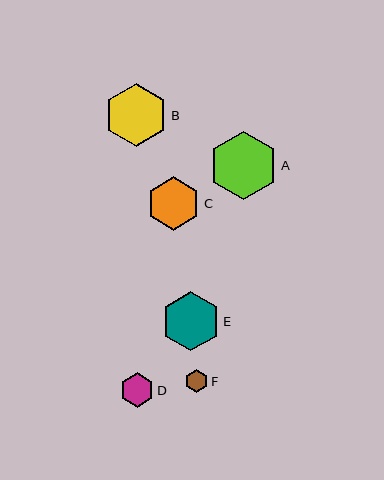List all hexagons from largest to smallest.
From largest to smallest: A, B, E, C, D, F.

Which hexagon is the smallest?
Hexagon F is the smallest with a size of approximately 22 pixels.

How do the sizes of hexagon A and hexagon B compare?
Hexagon A and hexagon B are approximately the same size.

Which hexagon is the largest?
Hexagon A is the largest with a size of approximately 69 pixels.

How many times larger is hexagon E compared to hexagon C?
Hexagon E is approximately 1.1 times the size of hexagon C.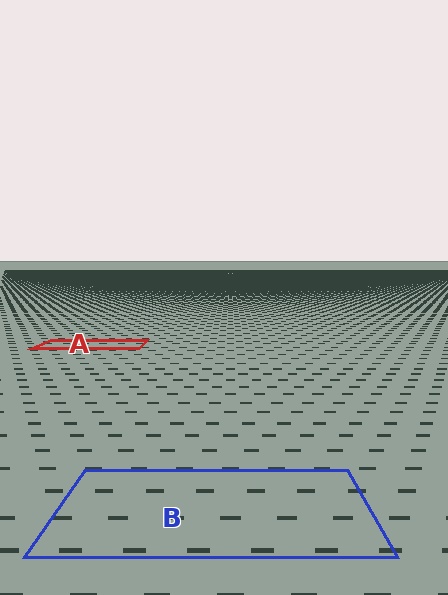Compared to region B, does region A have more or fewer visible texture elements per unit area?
Region A has more texture elements per unit area — they are packed more densely because it is farther away.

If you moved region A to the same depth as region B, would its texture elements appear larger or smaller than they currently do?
They would appear larger. At a closer depth, the same texture elements are projected at a bigger on-screen size.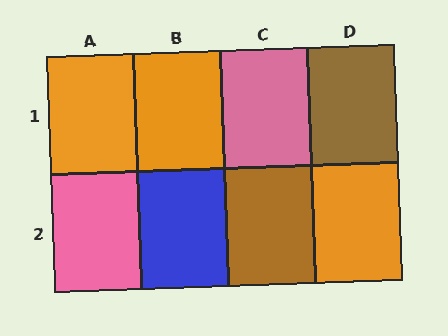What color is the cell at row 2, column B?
Blue.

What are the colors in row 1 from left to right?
Orange, orange, pink, brown.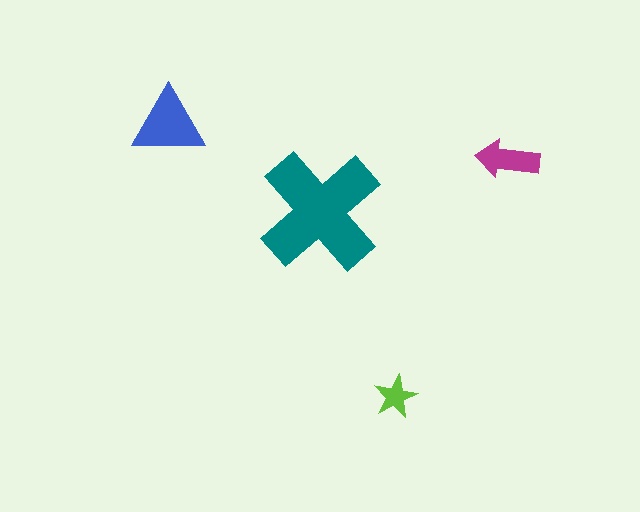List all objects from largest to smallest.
The teal cross, the blue triangle, the magenta arrow, the lime star.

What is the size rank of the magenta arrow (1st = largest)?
3rd.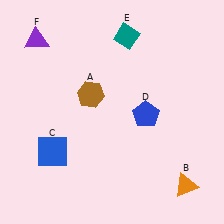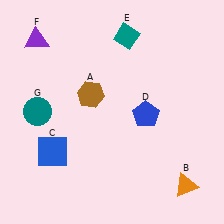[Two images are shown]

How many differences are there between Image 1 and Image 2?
There is 1 difference between the two images.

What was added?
A teal circle (G) was added in Image 2.